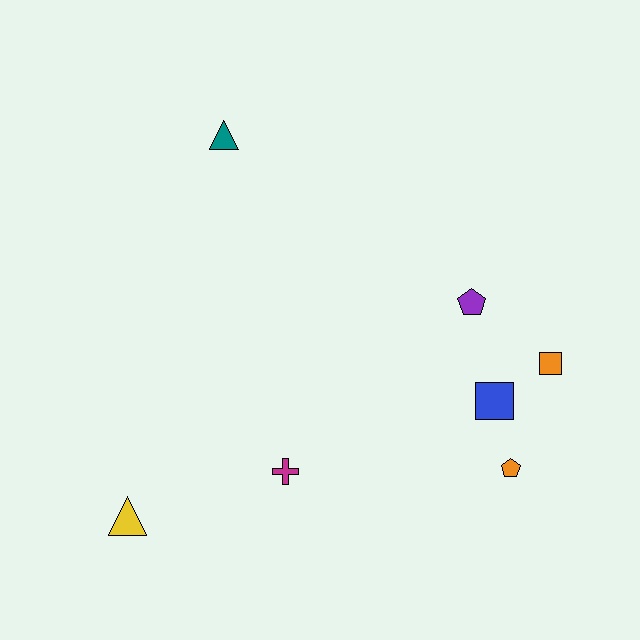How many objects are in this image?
There are 7 objects.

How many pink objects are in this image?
There are no pink objects.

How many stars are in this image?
There are no stars.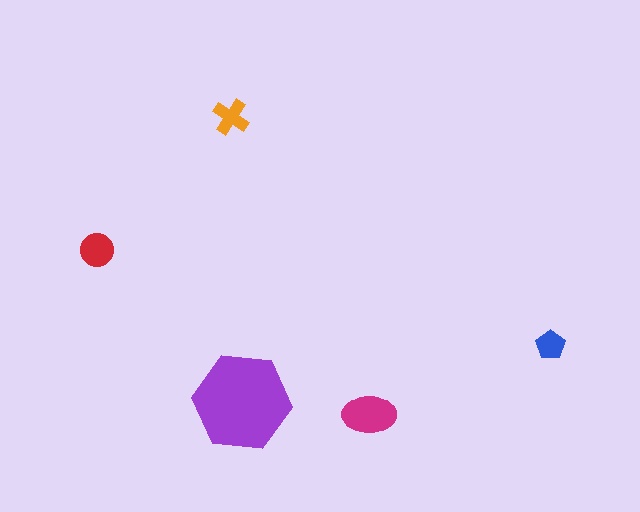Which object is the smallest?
The blue pentagon.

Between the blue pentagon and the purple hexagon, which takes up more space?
The purple hexagon.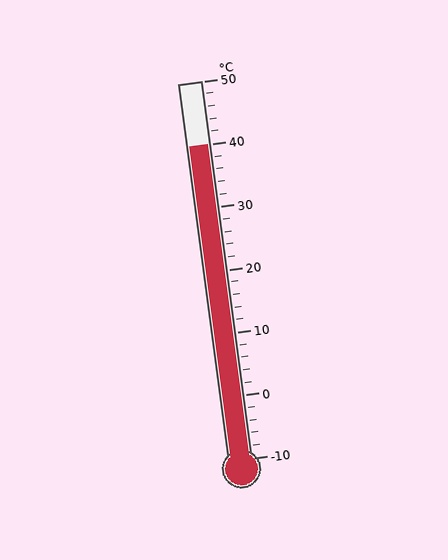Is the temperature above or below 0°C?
The temperature is above 0°C.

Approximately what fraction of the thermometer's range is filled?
The thermometer is filled to approximately 85% of its range.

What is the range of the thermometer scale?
The thermometer scale ranges from -10°C to 50°C.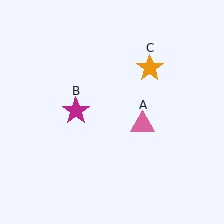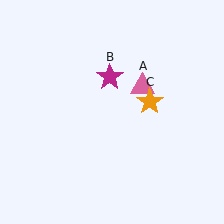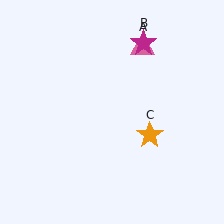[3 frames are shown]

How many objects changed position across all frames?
3 objects changed position: pink triangle (object A), magenta star (object B), orange star (object C).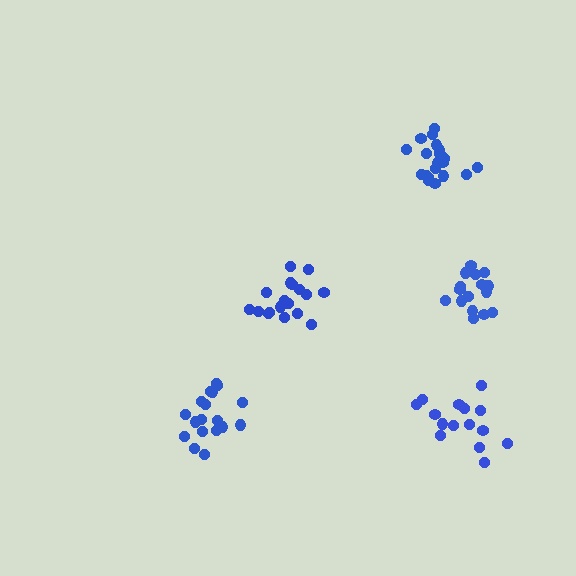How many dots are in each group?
Group 1: 18 dots, Group 2: 18 dots, Group 3: 15 dots, Group 4: 20 dots, Group 5: 16 dots (87 total).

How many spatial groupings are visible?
There are 5 spatial groupings.